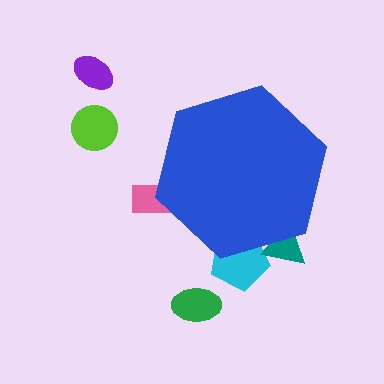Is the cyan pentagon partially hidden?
Yes, the cyan pentagon is partially hidden behind the blue hexagon.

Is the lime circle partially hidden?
No, the lime circle is fully visible.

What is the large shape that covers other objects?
A blue hexagon.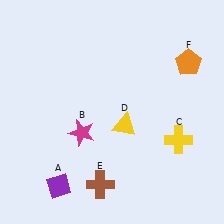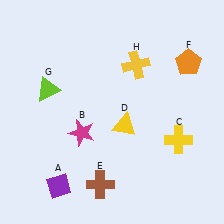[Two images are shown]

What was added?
A lime triangle (G), a yellow cross (H) were added in Image 2.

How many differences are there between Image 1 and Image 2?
There are 2 differences between the two images.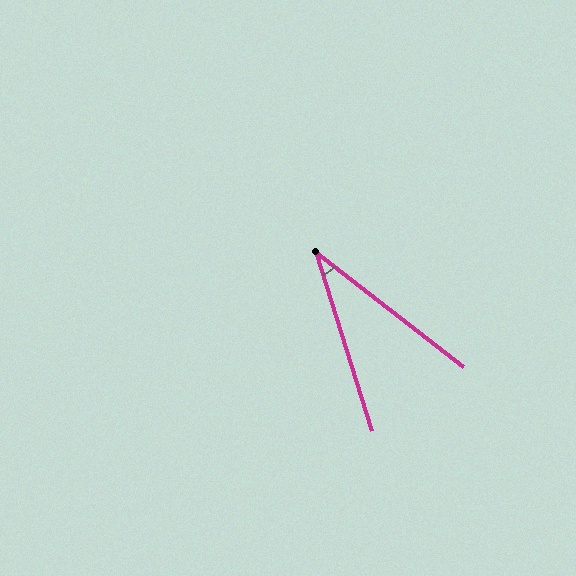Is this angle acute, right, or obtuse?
It is acute.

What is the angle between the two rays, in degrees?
Approximately 35 degrees.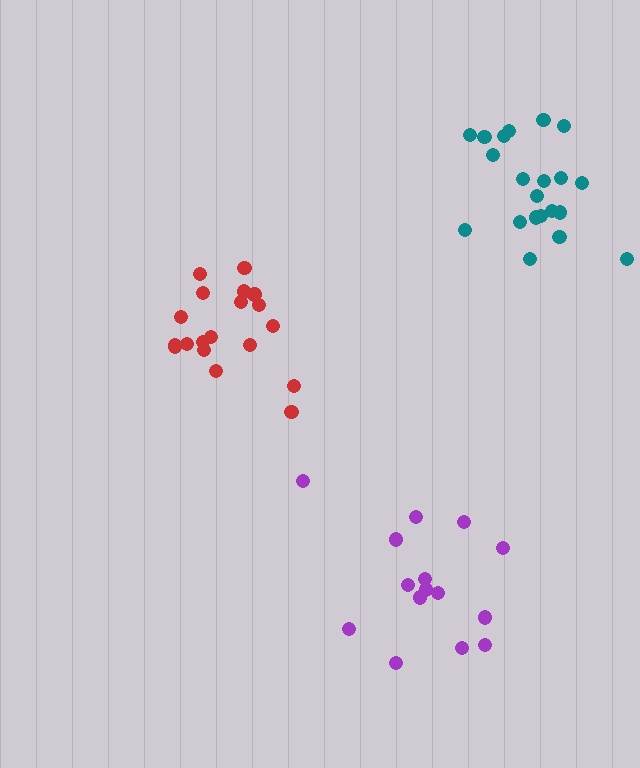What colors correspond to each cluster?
The clusters are colored: teal, red, purple.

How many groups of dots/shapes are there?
There are 3 groups.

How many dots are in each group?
Group 1: 21 dots, Group 2: 19 dots, Group 3: 15 dots (55 total).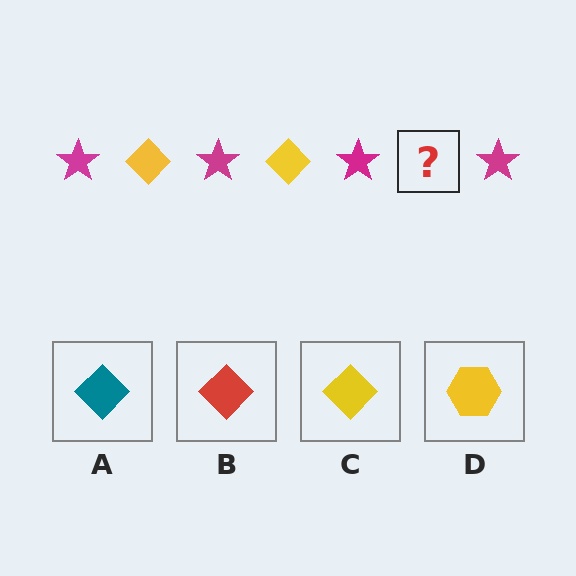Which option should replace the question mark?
Option C.